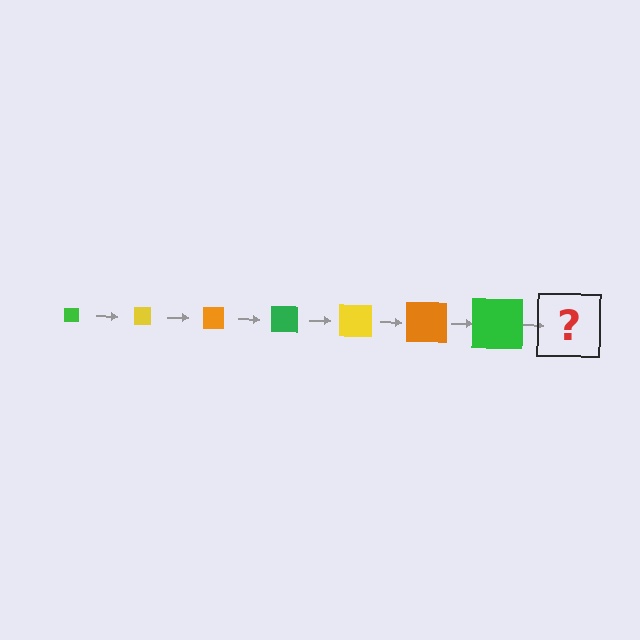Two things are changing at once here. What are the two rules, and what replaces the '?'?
The two rules are that the square grows larger each step and the color cycles through green, yellow, and orange. The '?' should be a yellow square, larger than the previous one.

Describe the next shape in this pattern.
It should be a yellow square, larger than the previous one.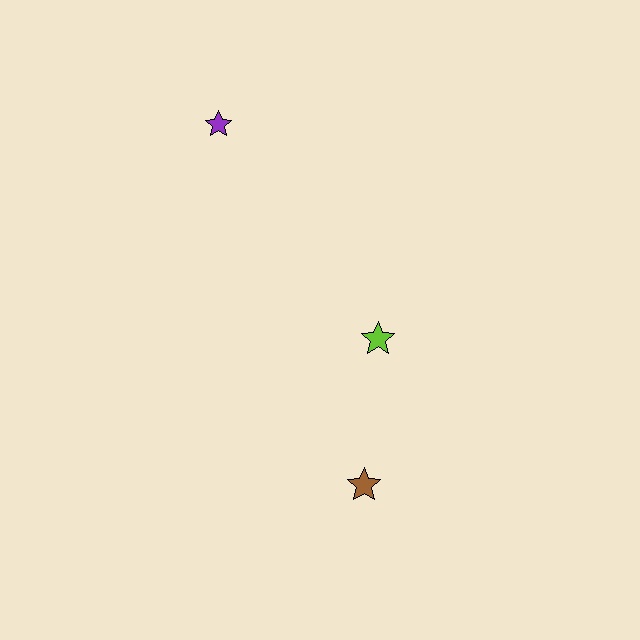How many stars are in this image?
There are 3 stars.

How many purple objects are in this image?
There is 1 purple object.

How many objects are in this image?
There are 3 objects.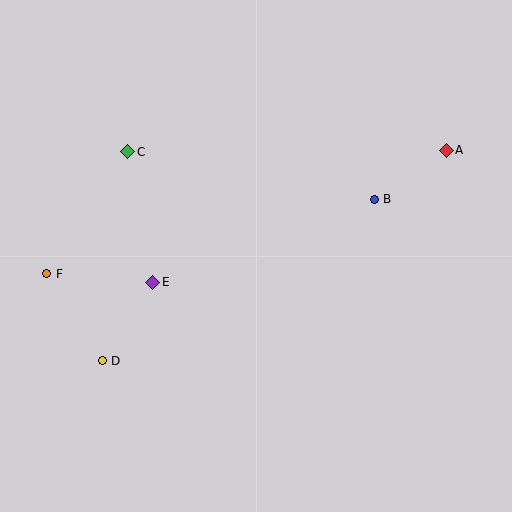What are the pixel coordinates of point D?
Point D is at (102, 361).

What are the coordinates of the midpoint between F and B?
The midpoint between F and B is at (210, 237).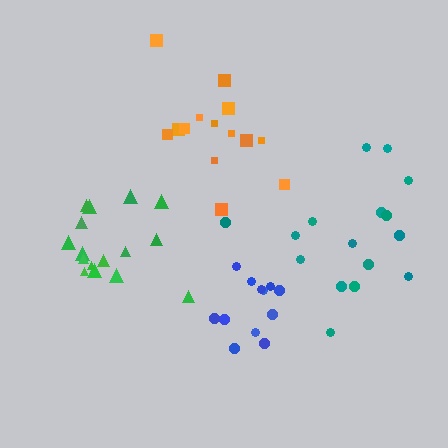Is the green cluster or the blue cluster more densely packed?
Blue.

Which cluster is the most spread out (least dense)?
Teal.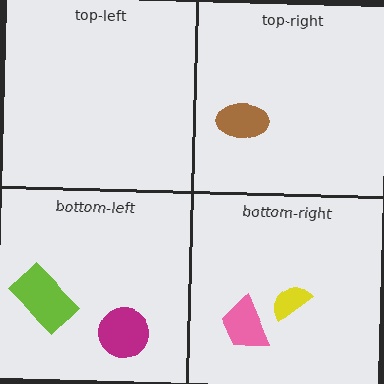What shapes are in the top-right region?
The brown ellipse.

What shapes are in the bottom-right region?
The pink trapezoid, the yellow semicircle.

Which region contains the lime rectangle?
The bottom-left region.